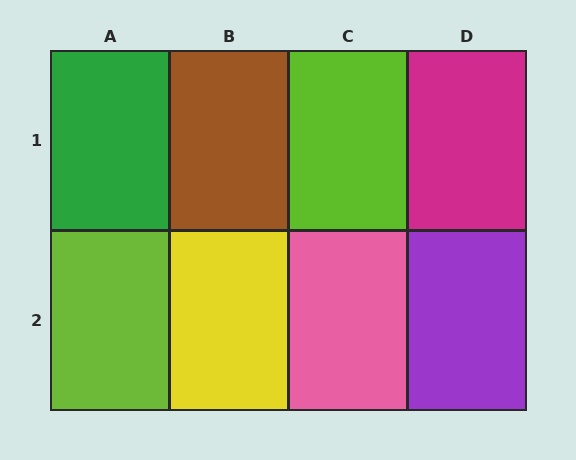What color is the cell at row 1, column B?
Brown.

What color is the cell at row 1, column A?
Green.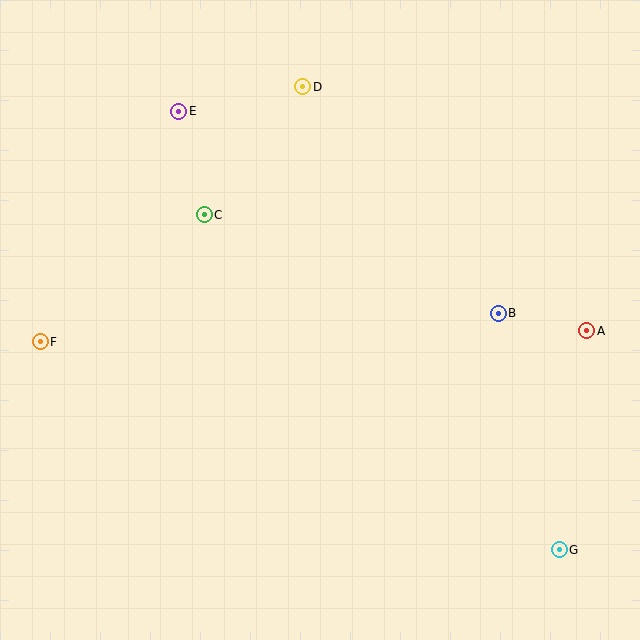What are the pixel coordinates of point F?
Point F is at (40, 342).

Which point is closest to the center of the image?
Point C at (204, 215) is closest to the center.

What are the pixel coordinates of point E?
Point E is at (179, 111).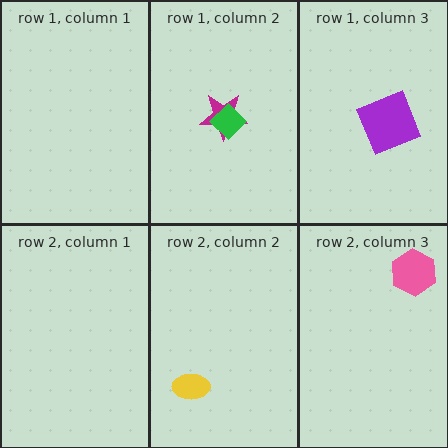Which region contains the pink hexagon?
The row 2, column 3 region.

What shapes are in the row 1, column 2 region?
The magenta star, the green diamond.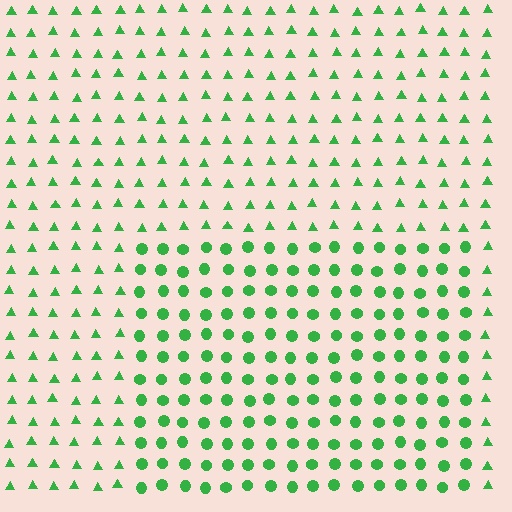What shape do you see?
I see a rectangle.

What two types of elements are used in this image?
The image uses circles inside the rectangle region and triangles outside it.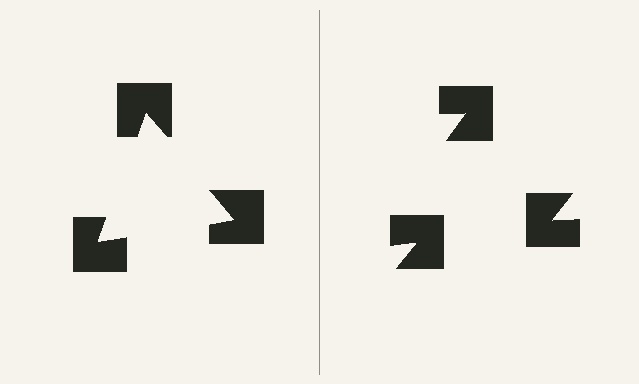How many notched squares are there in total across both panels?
6 — 3 on each side.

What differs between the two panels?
The notched squares are positioned identically on both sides; only the wedge orientations differ. On the left they align to a triangle; on the right they are misaligned.